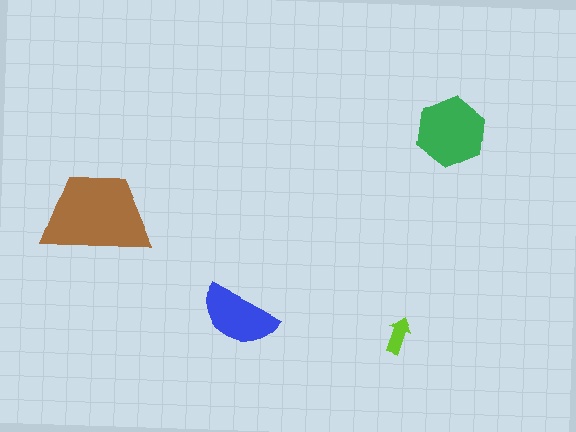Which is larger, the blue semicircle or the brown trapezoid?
The brown trapezoid.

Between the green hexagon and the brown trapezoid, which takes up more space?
The brown trapezoid.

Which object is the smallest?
The lime arrow.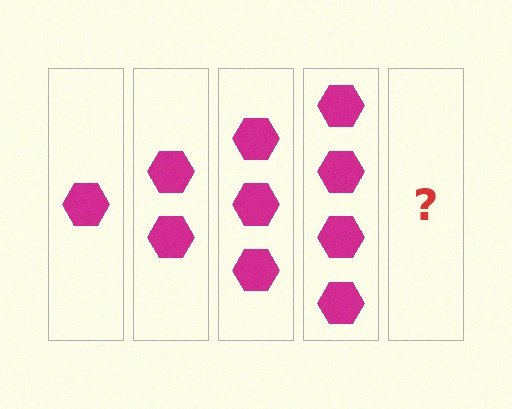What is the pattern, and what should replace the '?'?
The pattern is that each step adds one more hexagon. The '?' should be 5 hexagons.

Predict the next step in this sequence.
The next step is 5 hexagons.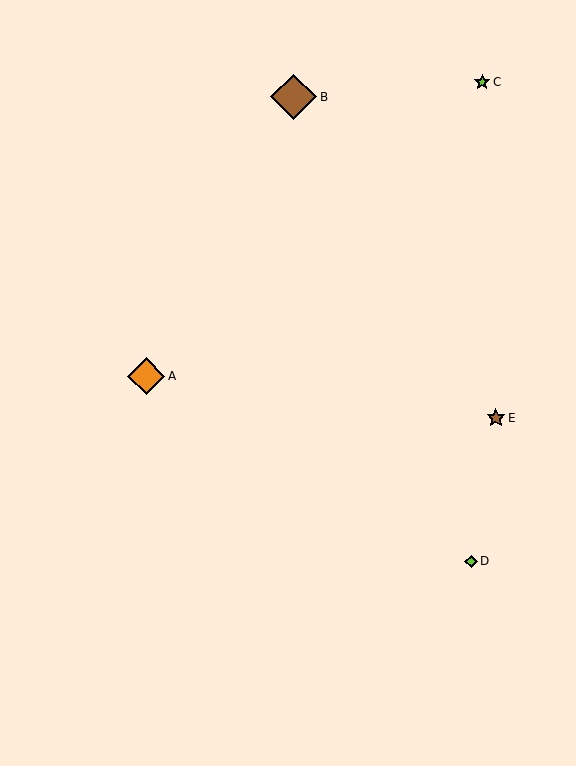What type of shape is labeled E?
Shape E is a brown star.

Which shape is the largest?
The brown diamond (labeled B) is the largest.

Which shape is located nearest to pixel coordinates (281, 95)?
The brown diamond (labeled B) at (294, 97) is nearest to that location.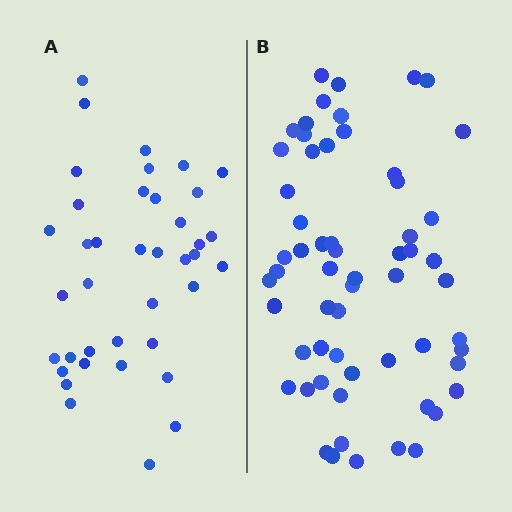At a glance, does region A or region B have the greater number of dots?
Region B (the right region) has more dots.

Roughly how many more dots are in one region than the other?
Region B has approximately 20 more dots than region A.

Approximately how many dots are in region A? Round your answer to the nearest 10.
About 40 dots. (The exact count is 39, which rounds to 40.)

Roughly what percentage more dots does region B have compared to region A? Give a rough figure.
About 55% more.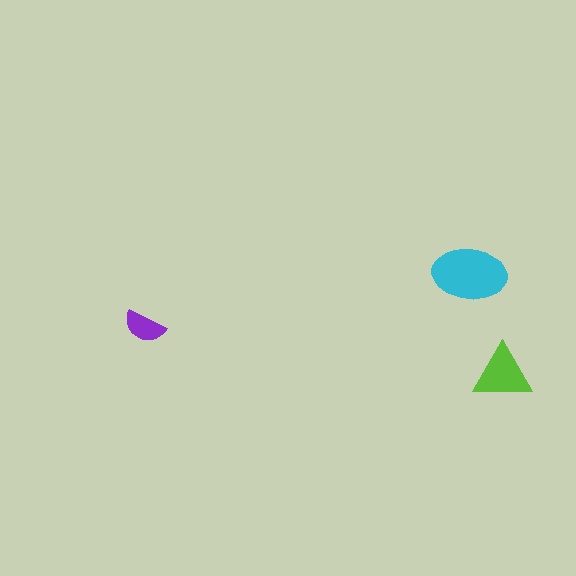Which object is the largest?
The cyan ellipse.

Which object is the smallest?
The purple semicircle.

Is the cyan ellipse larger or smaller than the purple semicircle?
Larger.